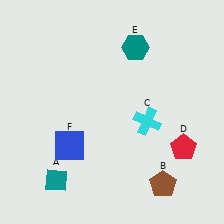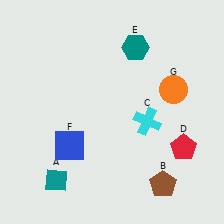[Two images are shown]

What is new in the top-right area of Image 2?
An orange circle (G) was added in the top-right area of Image 2.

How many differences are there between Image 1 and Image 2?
There is 1 difference between the two images.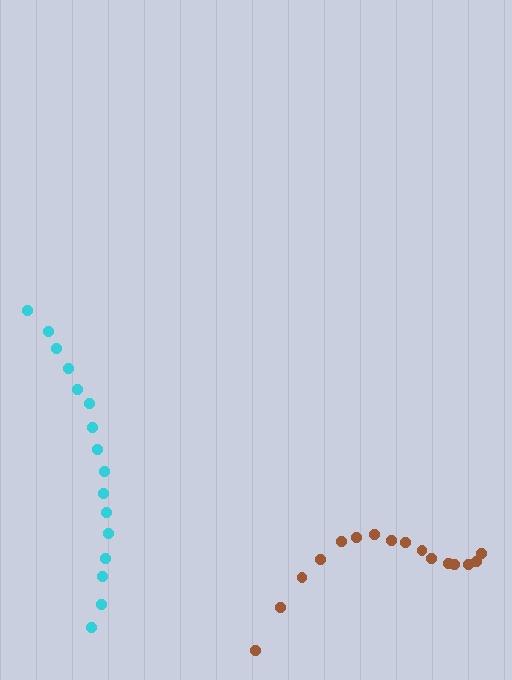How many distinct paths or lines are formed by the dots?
There are 2 distinct paths.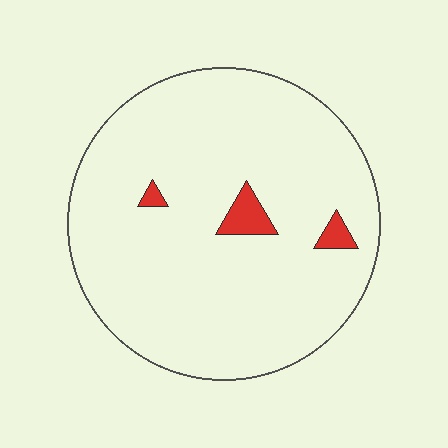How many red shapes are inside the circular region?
3.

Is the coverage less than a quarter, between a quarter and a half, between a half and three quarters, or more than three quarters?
Less than a quarter.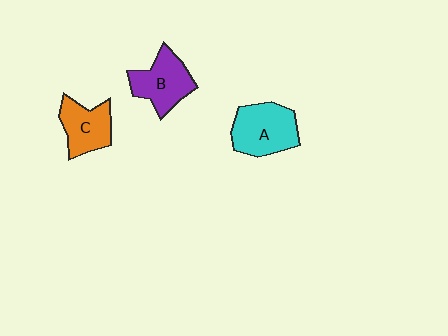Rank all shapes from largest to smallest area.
From largest to smallest: A (cyan), B (purple), C (orange).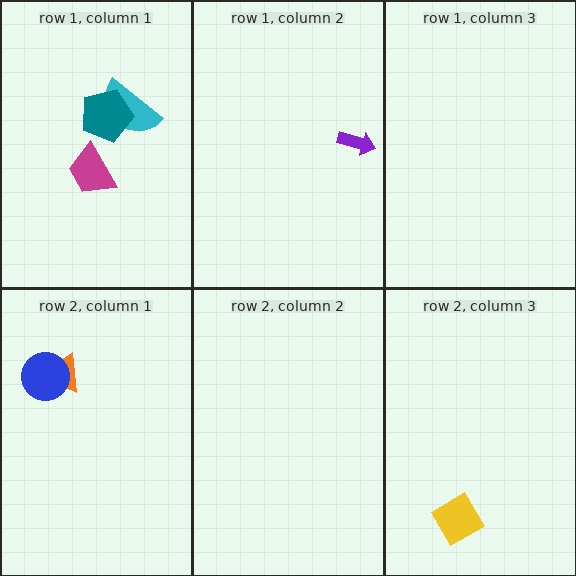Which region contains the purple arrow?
The row 1, column 2 region.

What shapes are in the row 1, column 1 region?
The cyan semicircle, the teal pentagon, the magenta trapezoid.